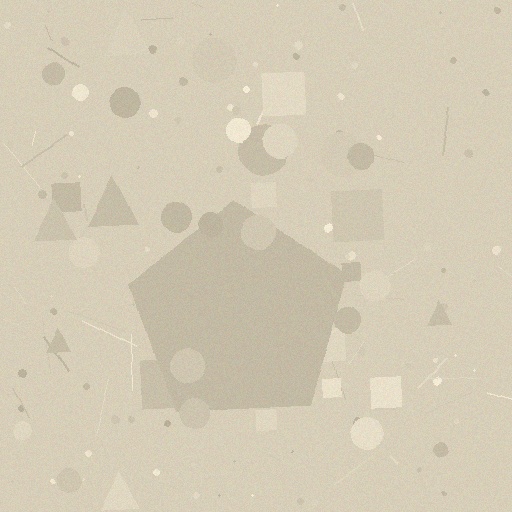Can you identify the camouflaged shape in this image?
The camouflaged shape is a pentagon.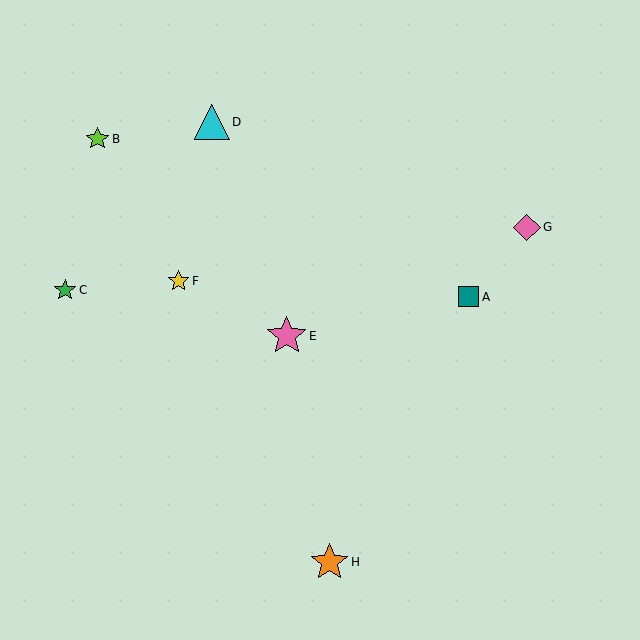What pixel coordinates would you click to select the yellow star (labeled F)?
Click at (179, 281) to select the yellow star F.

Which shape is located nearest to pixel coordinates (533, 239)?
The pink diamond (labeled G) at (527, 227) is nearest to that location.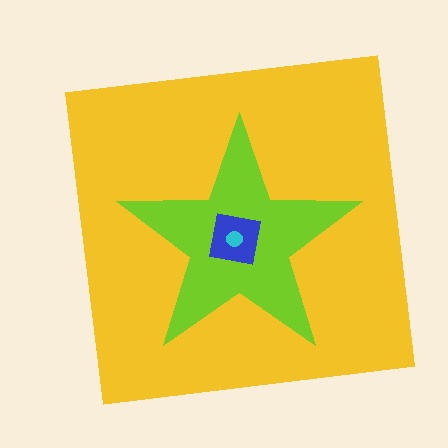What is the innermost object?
The cyan circle.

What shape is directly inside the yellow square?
The lime star.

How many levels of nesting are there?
4.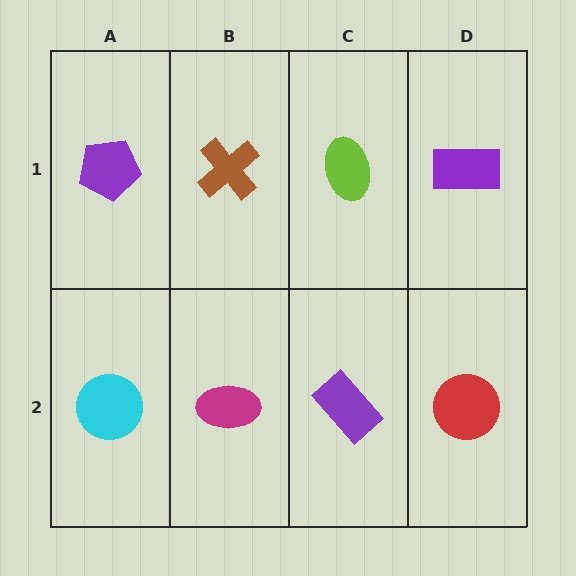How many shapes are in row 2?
4 shapes.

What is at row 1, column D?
A purple rectangle.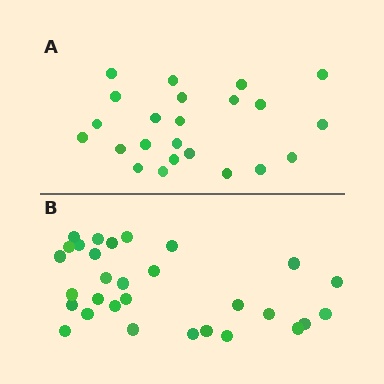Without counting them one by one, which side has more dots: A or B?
Region B (the bottom region) has more dots.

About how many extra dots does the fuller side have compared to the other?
Region B has roughly 8 or so more dots than region A.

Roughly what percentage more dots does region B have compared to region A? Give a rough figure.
About 30% more.